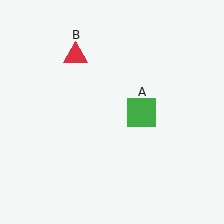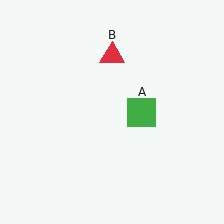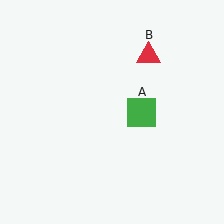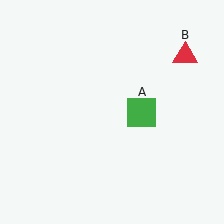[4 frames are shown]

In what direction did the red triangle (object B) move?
The red triangle (object B) moved right.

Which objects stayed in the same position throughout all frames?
Green square (object A) remained stationary.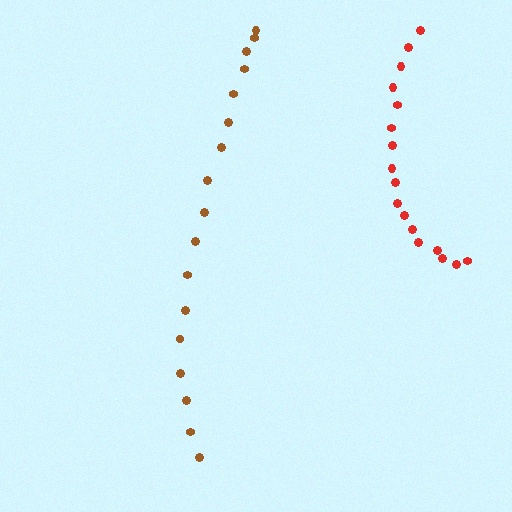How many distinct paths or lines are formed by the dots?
There are 2 distinct paths.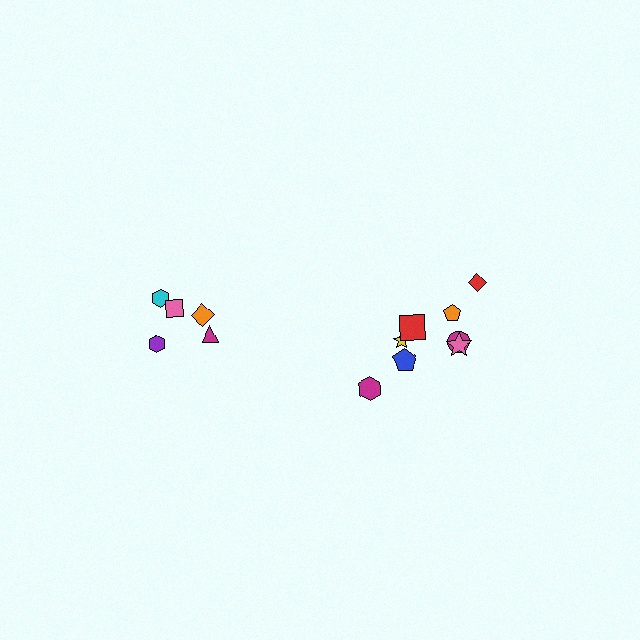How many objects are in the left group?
There are 5 objects.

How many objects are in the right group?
There are 8 objects.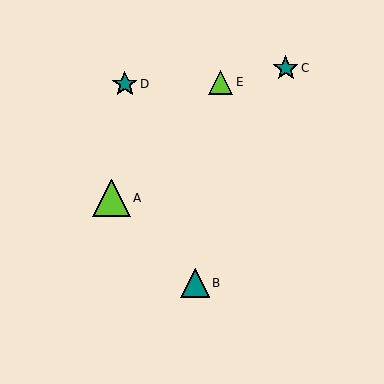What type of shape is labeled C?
Shape C is a teal star.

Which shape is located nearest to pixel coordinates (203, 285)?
The teal triangle (labeled B) at (195, 283) is nearest to that location.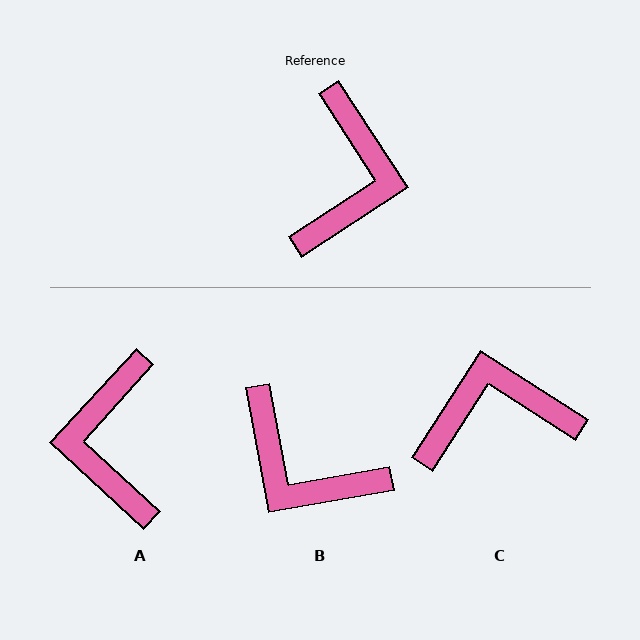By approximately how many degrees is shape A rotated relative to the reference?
Approximately 166 degrees clockwise.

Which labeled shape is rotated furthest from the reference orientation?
A, about 166 degrees away.